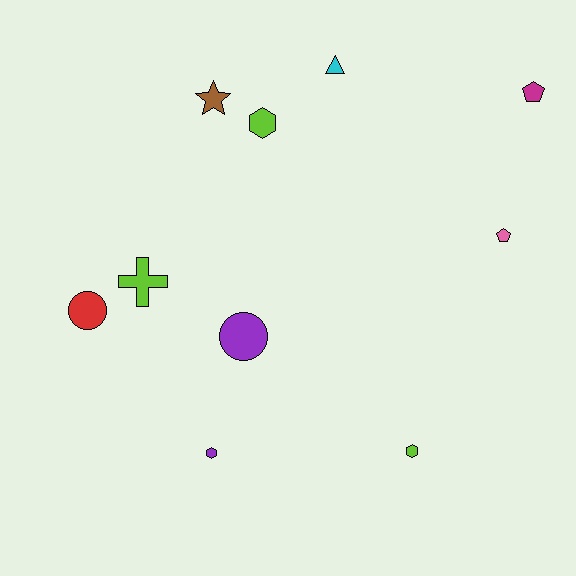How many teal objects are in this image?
There are no teal objects.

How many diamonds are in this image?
There are no diamonds.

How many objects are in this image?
There are 10 objects.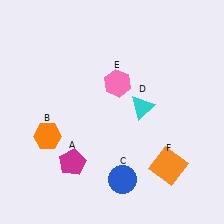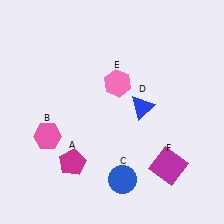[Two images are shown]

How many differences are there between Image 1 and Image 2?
There are 3 differences between the two images.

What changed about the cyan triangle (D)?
In Image 1, D is cyan. In Image 2, it changed to blue.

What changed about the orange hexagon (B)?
In Image 1, B is orange. In Image 2, it changed to pink.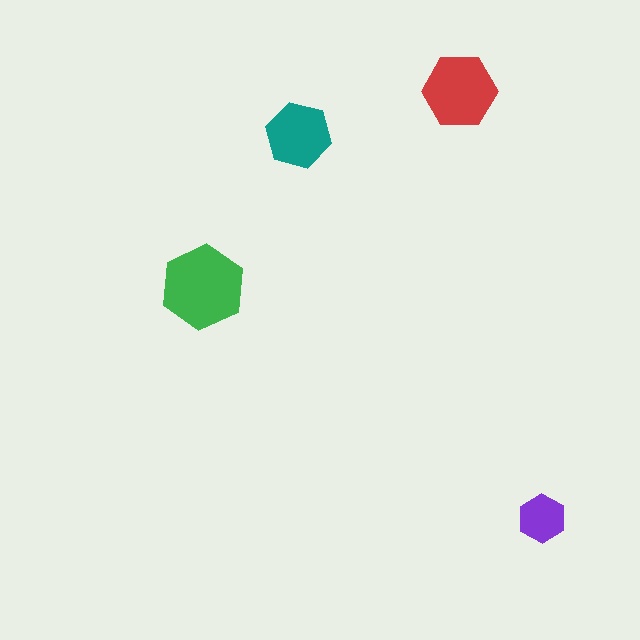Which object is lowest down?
The purple hexagon is bottommost.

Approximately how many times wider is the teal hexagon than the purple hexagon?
About 1.5 times wider.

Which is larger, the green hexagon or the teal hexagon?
The green one.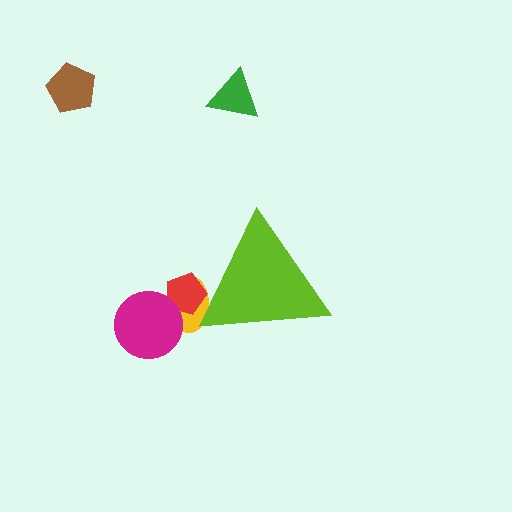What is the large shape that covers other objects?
A lime triangle.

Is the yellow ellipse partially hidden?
Yes, the yellow ellipse is partially hidden behind the lime triangle.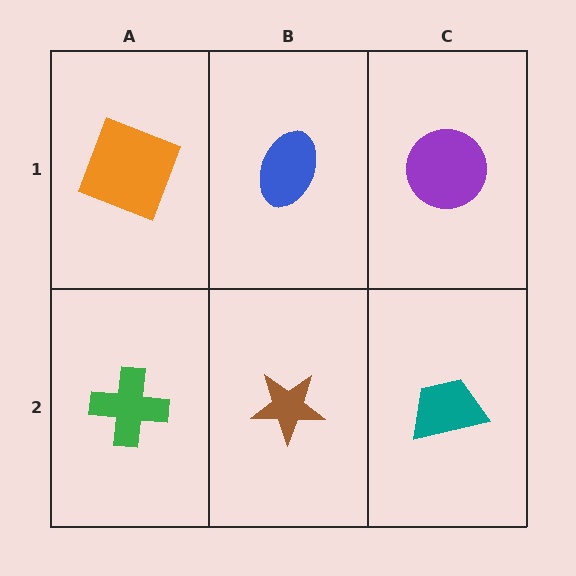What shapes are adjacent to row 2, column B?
A blue ellipse (row 1, column B), a green cross (row 2, column A), a teal trapezoid (row 2, column C).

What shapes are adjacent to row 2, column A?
An orange square (row 1, column A), a brown star (row 2, column B).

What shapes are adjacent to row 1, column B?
A brown star (row 2, column B), an orange square (row 1, column A), a purple circle (row 1, column C).